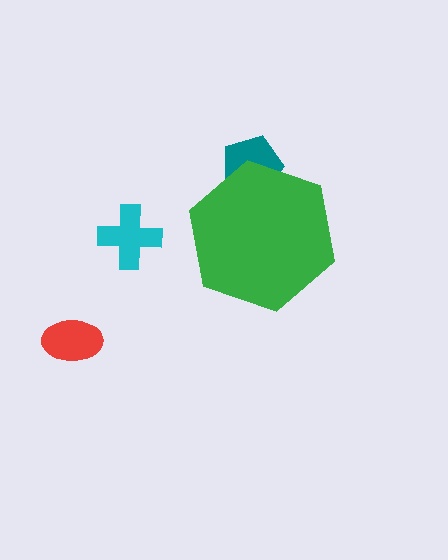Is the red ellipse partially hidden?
No, the red ellipse is fully visible.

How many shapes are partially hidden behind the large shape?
1 shape is partially hidden.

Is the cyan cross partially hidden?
No, the cyan cross is fully visible.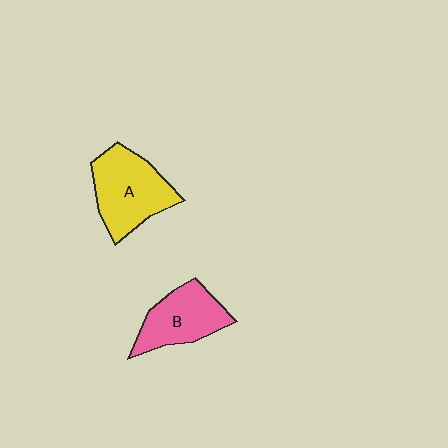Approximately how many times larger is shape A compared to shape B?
Approximately 1.2 times.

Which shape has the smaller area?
Shape B (pink).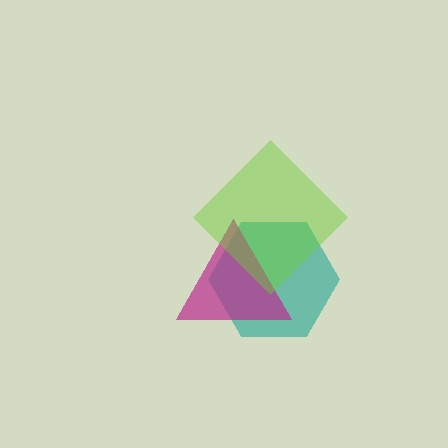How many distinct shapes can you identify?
There are 3 distinct shapes: a teal hexagon, a magenta triangle, a lime diamond.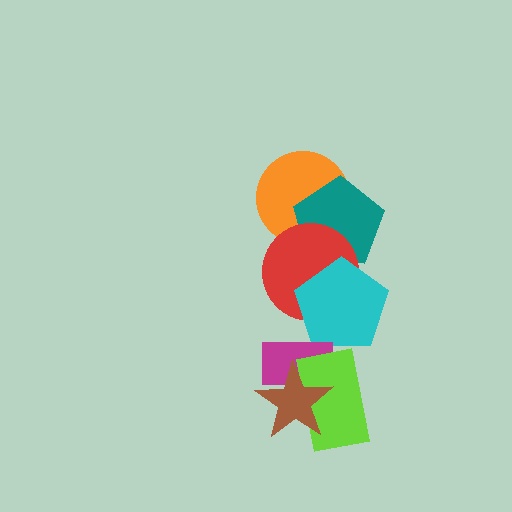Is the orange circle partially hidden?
Yes, it is partially covered by another shape.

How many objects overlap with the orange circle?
2 objects overlap with the orange circle.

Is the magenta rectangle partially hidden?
Yes, it is partially covered by another shape.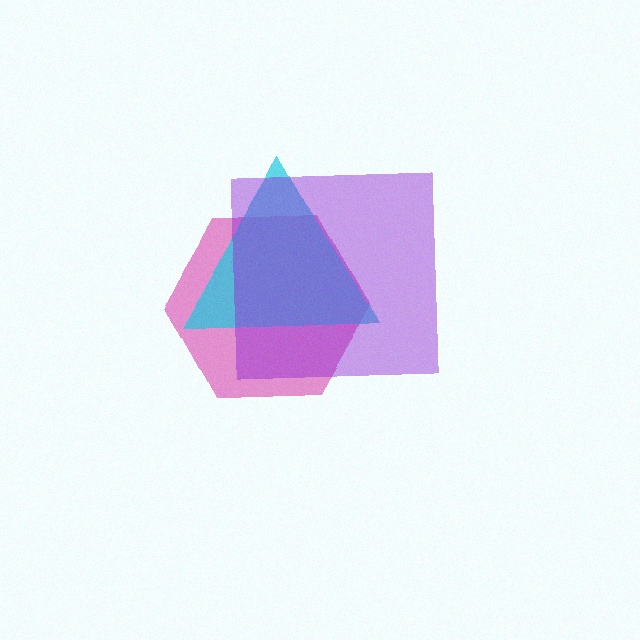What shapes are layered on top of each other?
The layered shapes are: a magenta hexagon, a cyan triangle, a purple square.